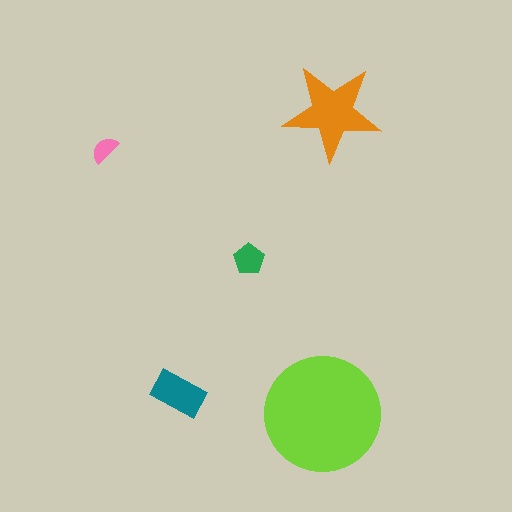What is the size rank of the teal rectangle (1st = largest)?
3rd.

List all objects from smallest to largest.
The pink semicircle, the green pentagon, the teal rectangle, the orange star, the lime circle.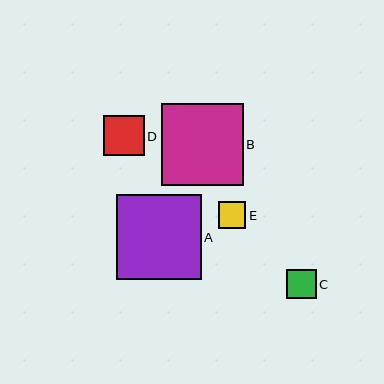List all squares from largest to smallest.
From largest to smallest: A, B, D, C, E.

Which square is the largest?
Square A is the largest with a size of approximately 85 pixels.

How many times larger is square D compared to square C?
Square D is approximately 1.4 times the size of square C.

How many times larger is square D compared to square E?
Square D is approximately 1.5 times the size of square E.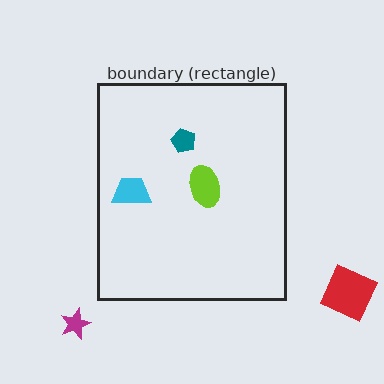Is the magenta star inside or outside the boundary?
Outside.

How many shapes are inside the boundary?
3 inside, 2 outside.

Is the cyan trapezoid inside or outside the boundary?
Inside.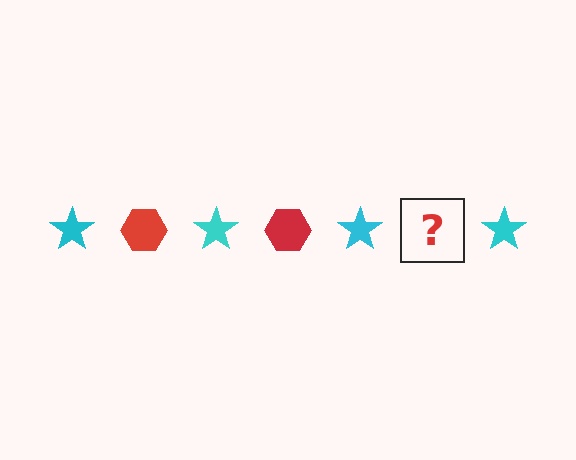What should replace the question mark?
The question mark should be replaced with a red hexagon.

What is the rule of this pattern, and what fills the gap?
The rule is that the pattern alternates between cyan star and red hexagon. The gap should be filled with a red hexagon.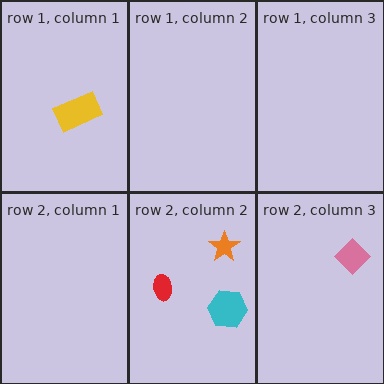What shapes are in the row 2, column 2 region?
The red ellipse, the cyan hexagon, the orange star.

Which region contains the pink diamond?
The row 2, column 3 region.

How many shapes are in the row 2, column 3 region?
1.